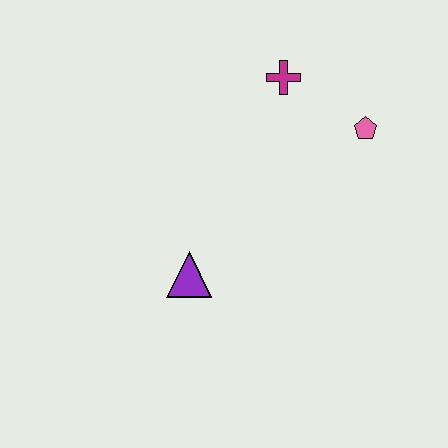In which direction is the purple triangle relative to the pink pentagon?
The purple triangle is to the left of the pink pentagon.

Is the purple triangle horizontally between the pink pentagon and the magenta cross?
No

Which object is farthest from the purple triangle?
The pink pentagon is farthest from the purple triangle.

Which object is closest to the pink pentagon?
The magenta cross is closest to the pink pentagon.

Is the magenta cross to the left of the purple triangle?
No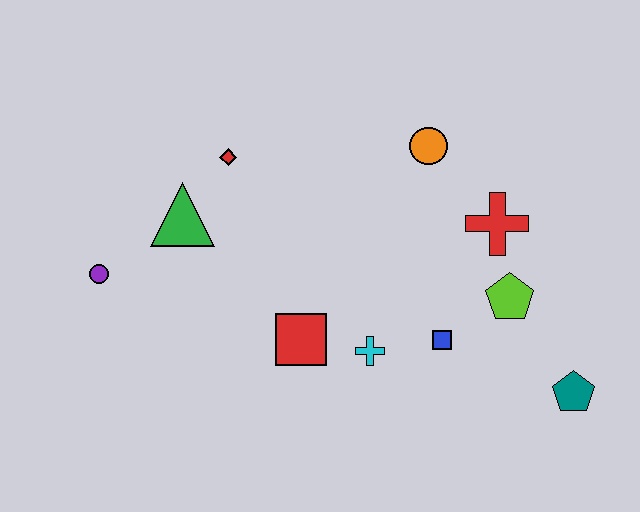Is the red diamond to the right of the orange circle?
No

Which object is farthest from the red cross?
The purple circle is farthest from the red cross.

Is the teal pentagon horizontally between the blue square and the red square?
No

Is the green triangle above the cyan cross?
Yes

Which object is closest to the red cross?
The lime pentagon is closest to the red cross.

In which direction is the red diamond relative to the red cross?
The red diamond is to the left of the red cross.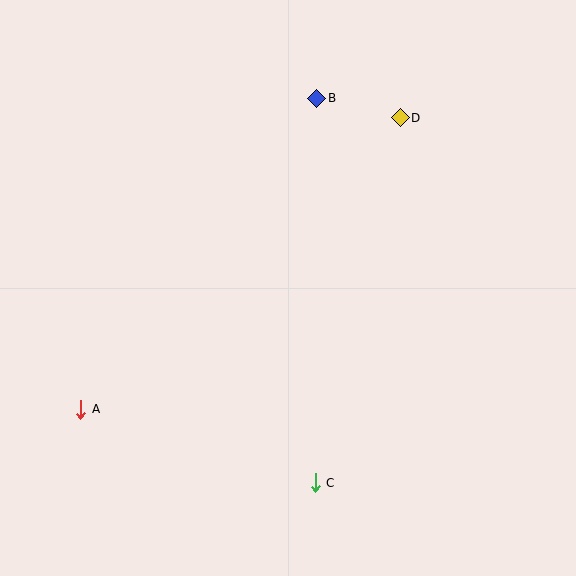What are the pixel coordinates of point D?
Point D is at (400, 118).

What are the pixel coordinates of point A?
Point A is at (81, 409).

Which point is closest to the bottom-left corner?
Point A is closest to the bottom-left corner.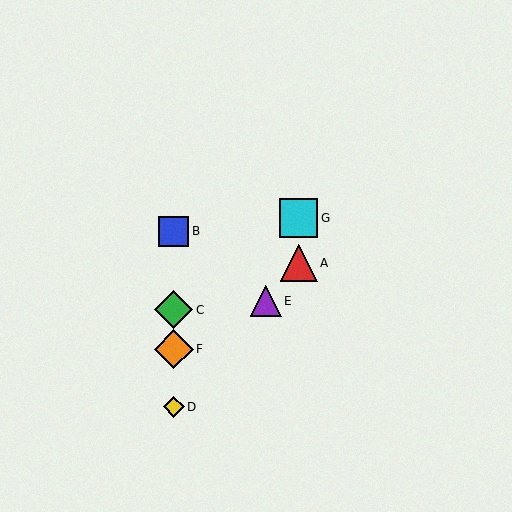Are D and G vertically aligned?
No, D is at x≈174 and G is at x≈299.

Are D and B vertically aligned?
Yes, both are at x≈174.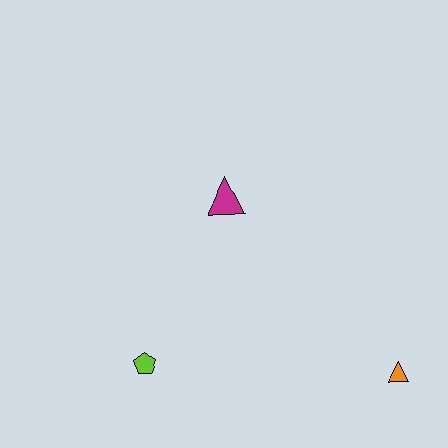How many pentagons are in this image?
There is 1 pentagon.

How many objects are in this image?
There are 3 objects.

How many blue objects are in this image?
There are no blue objects.